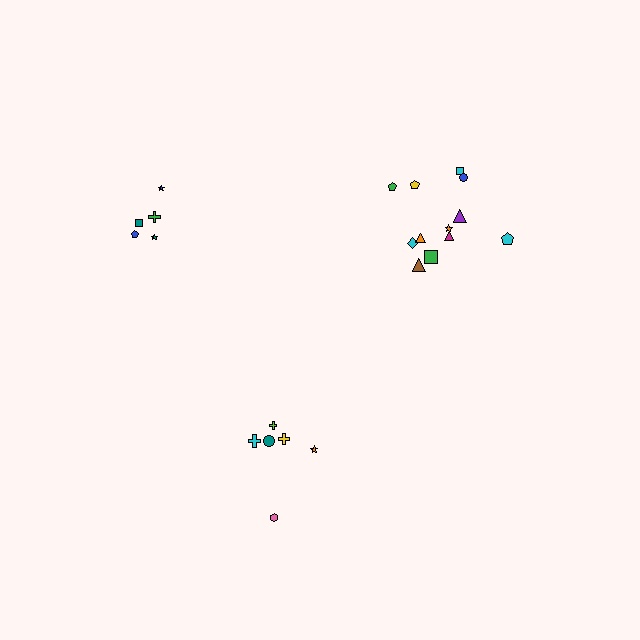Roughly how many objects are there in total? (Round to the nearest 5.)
Roughly 25 objects in total.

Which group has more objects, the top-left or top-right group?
The top-right group.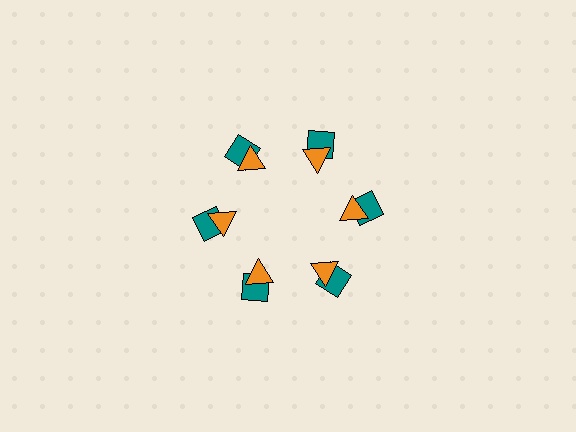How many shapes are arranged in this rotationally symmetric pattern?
There are 12 shapes, arranged in 6 groups of 2.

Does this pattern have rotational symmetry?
Yes, this pattern has 6-fold rotational symmetry. It looks the same after rotating 60 degrees around the center.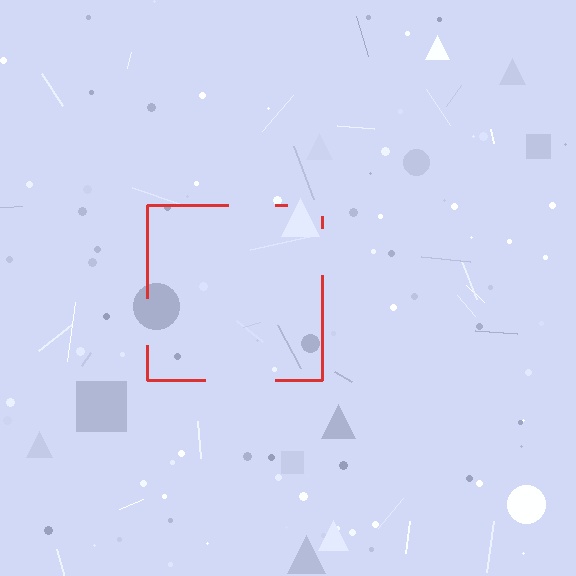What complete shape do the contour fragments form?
The contour fragments form a square.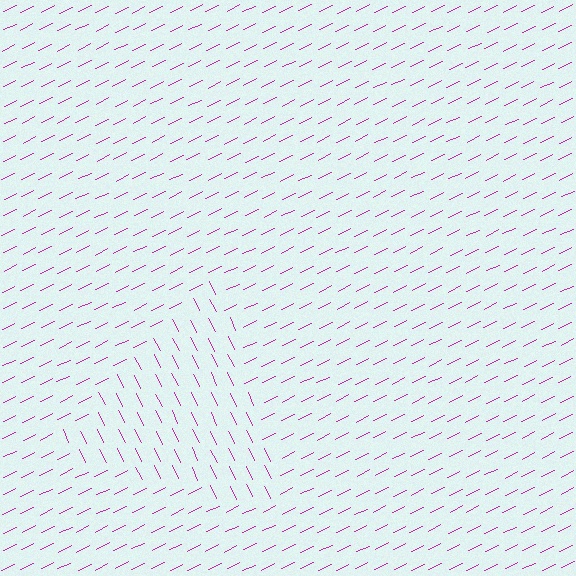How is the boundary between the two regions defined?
The boundary is defined purely by a change in line orientation (approximately 90 degrees difference). All lines are the same color and thickness.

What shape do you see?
I see a triangle.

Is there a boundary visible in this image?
Yes, there is a texture boundary formed by a change in line orientation.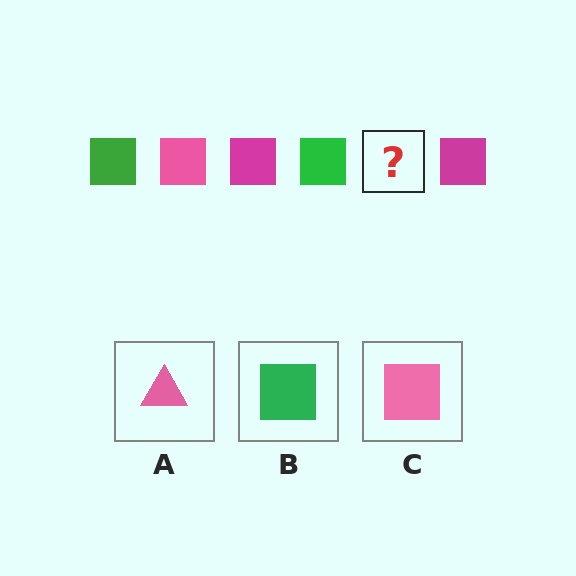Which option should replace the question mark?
Option C.